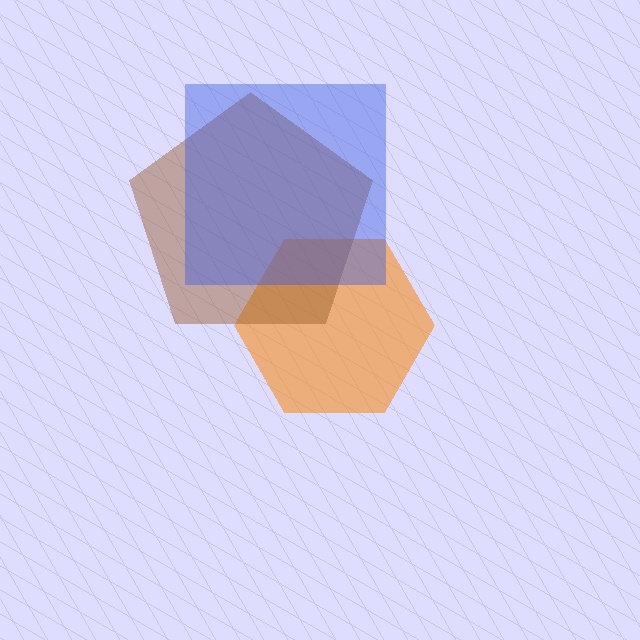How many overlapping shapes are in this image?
There are 3 overlapping shapes in the image.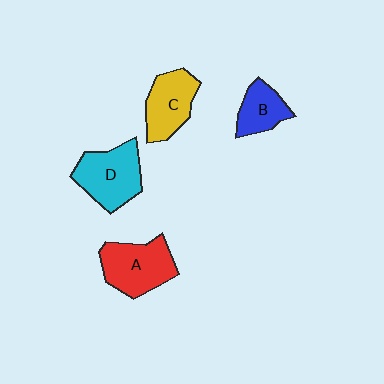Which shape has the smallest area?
Shape B (blue).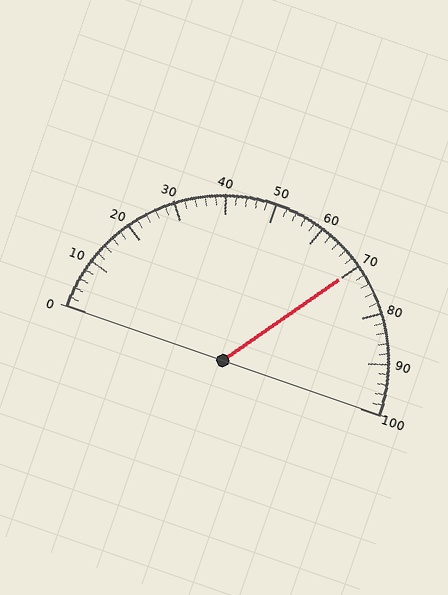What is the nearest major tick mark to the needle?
The nearest major tick mark is 70.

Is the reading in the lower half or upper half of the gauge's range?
The reading is in the upper half of the range (0 to 100).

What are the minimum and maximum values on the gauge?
The gauge ranges from 0 to 100.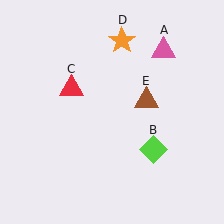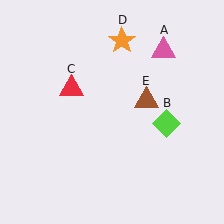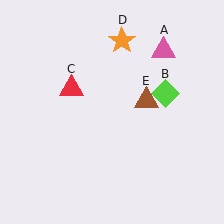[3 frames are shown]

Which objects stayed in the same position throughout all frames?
Pink triangle (object A) and red triangle (object C) and orange star (object D) and brown triangle (object E) remained stationary.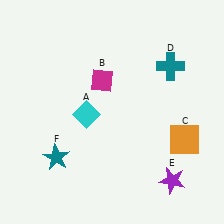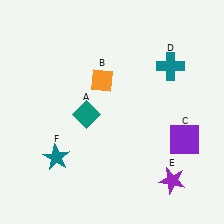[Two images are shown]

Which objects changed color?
A changed from cyan to teal. B changed from magenta to orange. C changed from orange to purple.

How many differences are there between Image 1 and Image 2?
There are 3 differences between the two images.